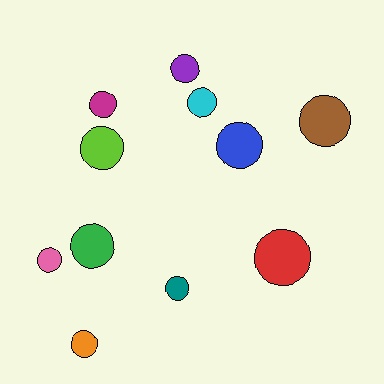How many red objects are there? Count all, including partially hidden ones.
There is 1 red object.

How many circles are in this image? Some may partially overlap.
There are 11 circles.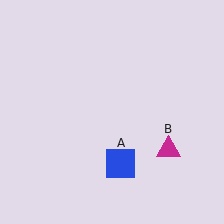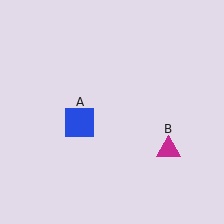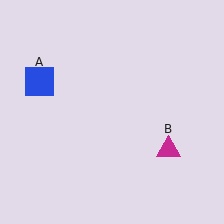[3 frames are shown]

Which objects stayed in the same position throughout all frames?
Magenta triangle (object B) remained stationary.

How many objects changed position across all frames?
1 object changed position: blue square (object A).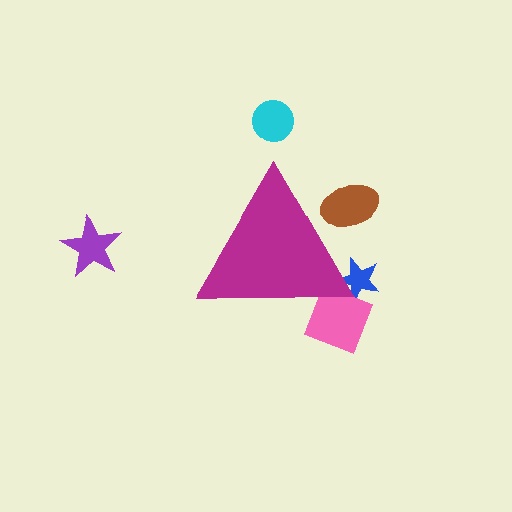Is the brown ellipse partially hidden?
Yes, the brown ellipse is partially hidden behind the magenta triangle.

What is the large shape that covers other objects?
A magenta triangle.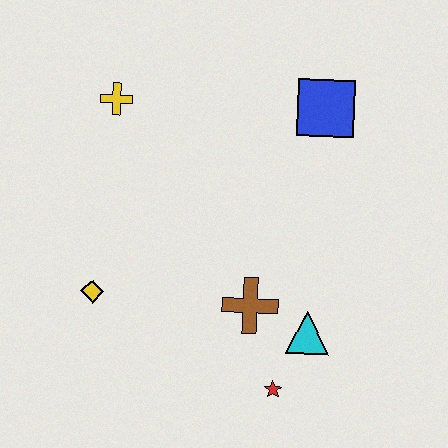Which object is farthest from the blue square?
The yellow diamond is farthest from the blue square.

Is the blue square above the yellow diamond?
Yes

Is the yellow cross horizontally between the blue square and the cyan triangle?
No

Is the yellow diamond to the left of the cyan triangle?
Yes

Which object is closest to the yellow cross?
The yellow diamond is closest to the yellow cross.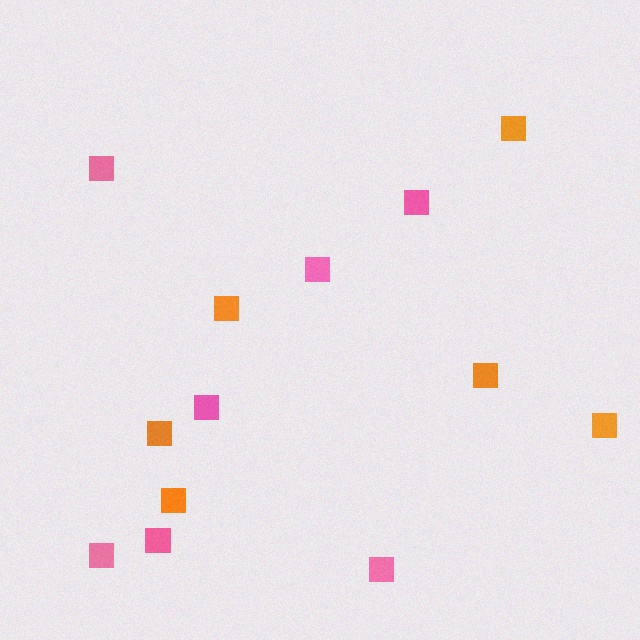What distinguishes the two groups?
There are 2 groups: one group of pink squares (7) and one group of orange squares (6).